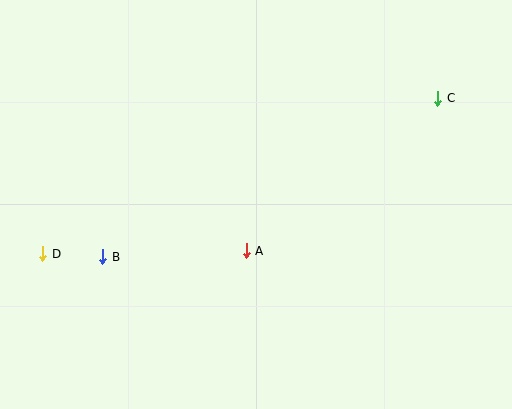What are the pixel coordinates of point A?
Point A is at (246, 251).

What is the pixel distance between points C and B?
The distance between C and B is 371 pixels.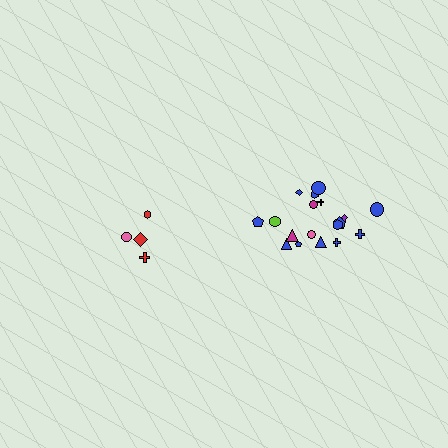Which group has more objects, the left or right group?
The right group.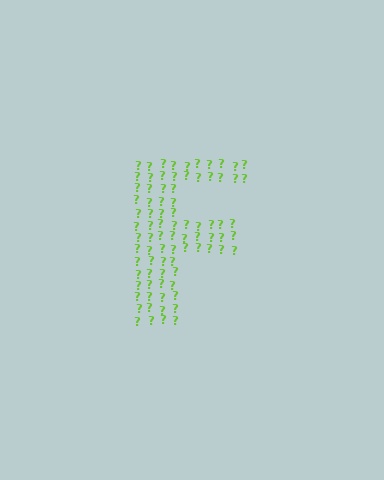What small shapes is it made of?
It is made of small question marks.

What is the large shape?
The large shape is the letter F.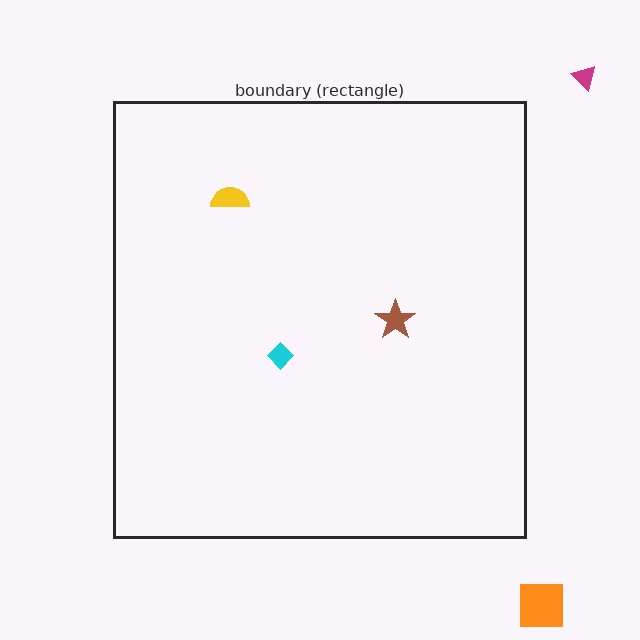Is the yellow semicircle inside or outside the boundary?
Inside.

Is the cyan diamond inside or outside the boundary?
Inside.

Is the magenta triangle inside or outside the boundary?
Outside.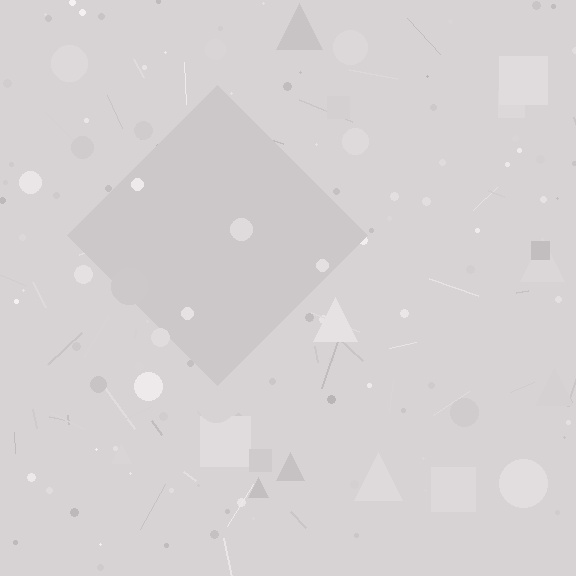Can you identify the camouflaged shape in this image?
The camouflaged shape is a diamond.